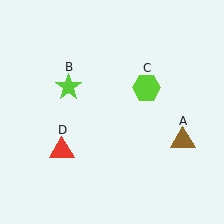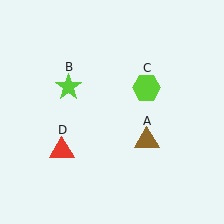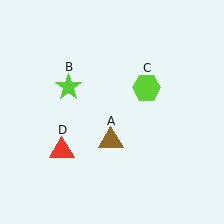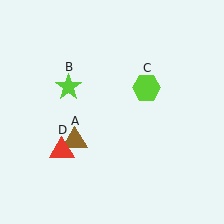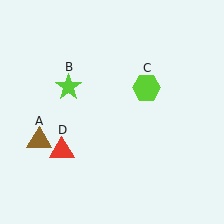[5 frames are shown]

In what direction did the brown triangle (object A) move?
The brown triangle (object A) moved left.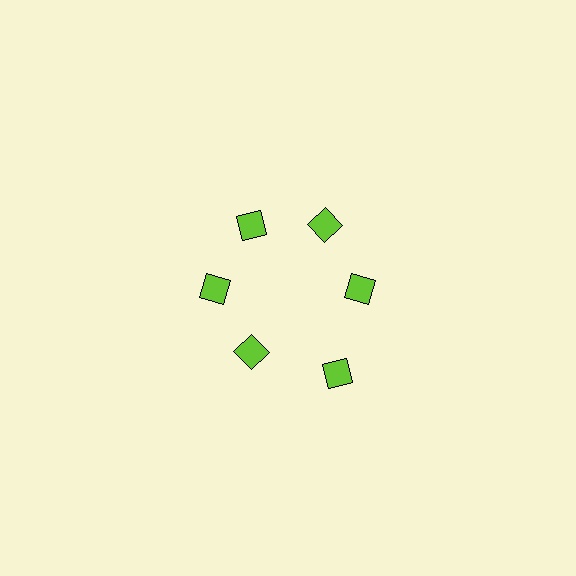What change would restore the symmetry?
The symmetry would be restored by moving it inward, back onto the ring so that all 6 diamonds sit at equal angles and equal distance from the center.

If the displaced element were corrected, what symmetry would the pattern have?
It would have 6-fold rotational symmetry — the pattern would map onto itself every 60 degrees.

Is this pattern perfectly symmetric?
No. The 6 lime diamonds are arranged in a ring, but one element near the 5 o'clock position is pushed outward from the center, breaking the 6-fold rotational symmetry.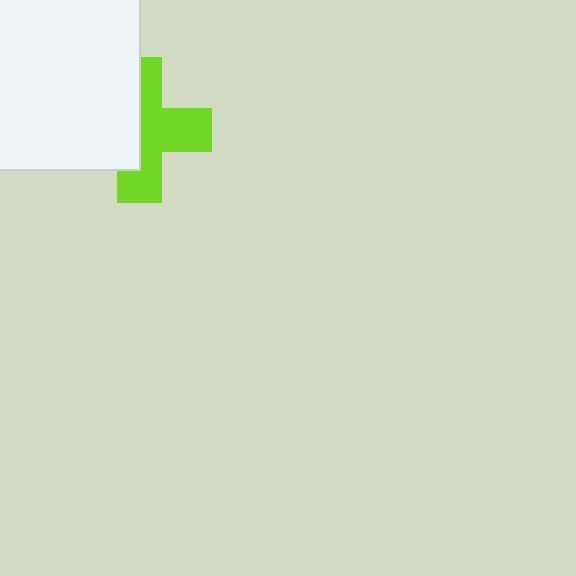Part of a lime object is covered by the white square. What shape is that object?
It is a cross.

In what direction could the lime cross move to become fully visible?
The lime cross could move right. That would shift it out from behind the white square entirely.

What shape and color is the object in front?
The object in front is a white square.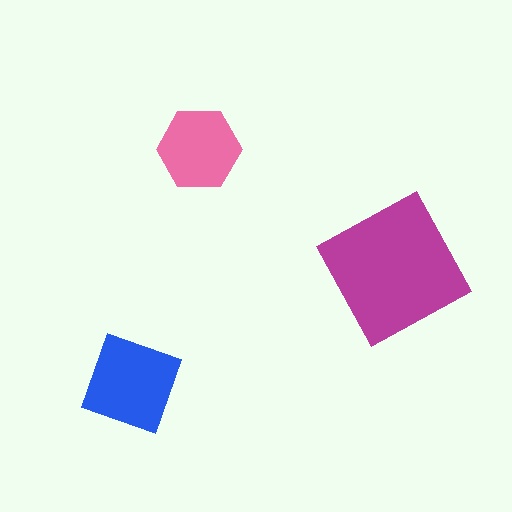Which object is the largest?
The magenta square.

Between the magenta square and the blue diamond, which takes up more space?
The magenta square.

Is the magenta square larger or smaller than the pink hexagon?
Larger.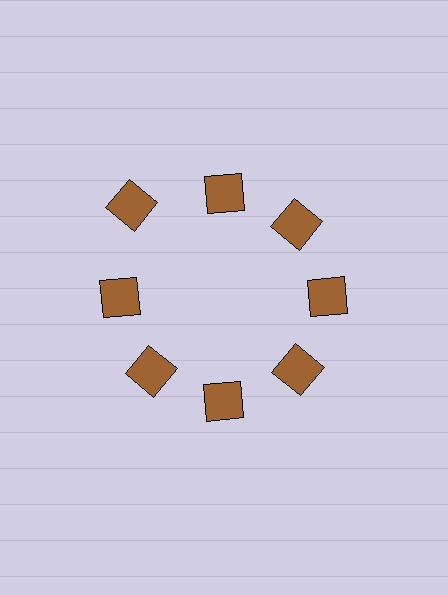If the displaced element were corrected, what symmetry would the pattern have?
It would have 8-fold rotational symmetry — the pattern would map onto itself every 45 degrees.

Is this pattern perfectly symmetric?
No. The 8 brown squares are arranged in a ring, but one element near the 10 o'clock position is pushed outward from the center, breaking the 8-fold rotational symmetry.